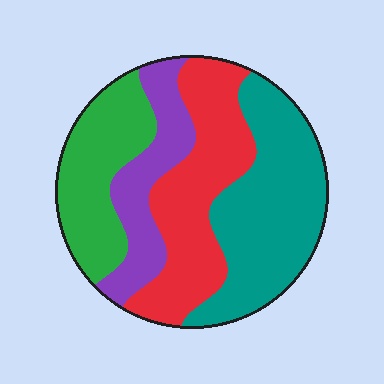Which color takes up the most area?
Teal, at roughly 35%.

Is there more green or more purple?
Green.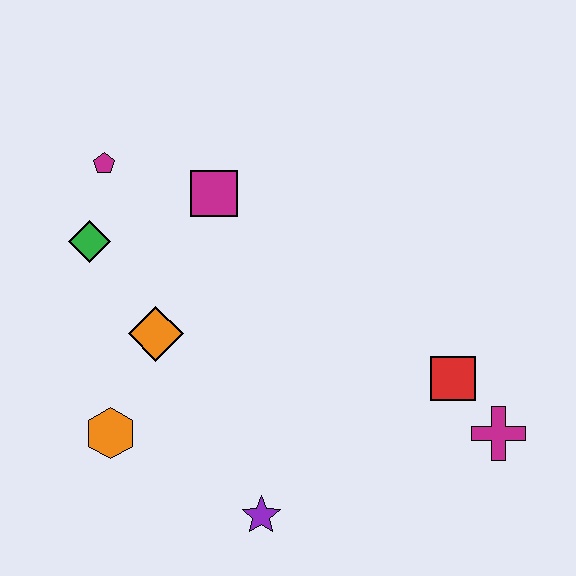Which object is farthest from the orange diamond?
The magenta cross is farthest from the orange diamond.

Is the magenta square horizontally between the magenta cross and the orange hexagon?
Yes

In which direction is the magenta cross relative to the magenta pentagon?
The magenta cross is to the right of the magenta pentagon.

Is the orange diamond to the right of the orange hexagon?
Yes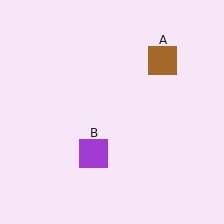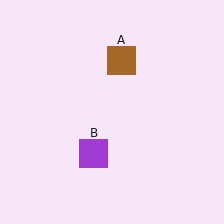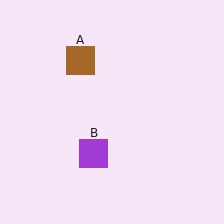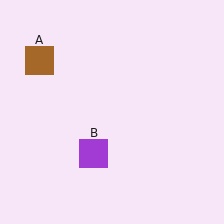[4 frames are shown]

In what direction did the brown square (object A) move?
The brown square (object A) moved left.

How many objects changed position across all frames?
1 object changed position: brown square (object A).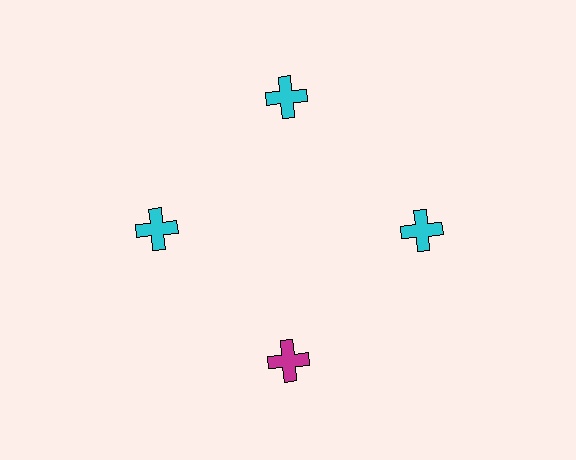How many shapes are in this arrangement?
There are 4 shapes arranged in a ring pattern.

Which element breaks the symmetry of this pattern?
The magenta cross at roughly the 6 o'clock position breaks the symmetry. All other shapes are cyan crosses.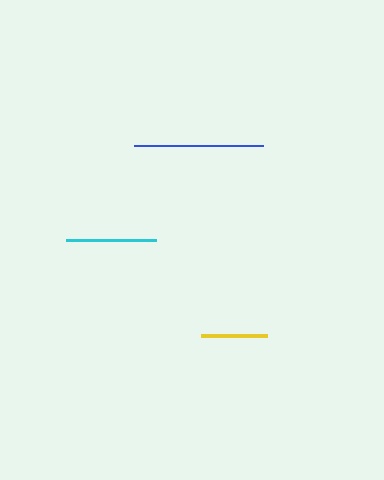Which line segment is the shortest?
The yellow line is the shortest at approximately 66 pixels.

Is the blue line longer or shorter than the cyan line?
The blue line is longer than the cyan line.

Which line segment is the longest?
The blue line is the longest at approximately 130 pixels.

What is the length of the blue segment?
The blue segment is approximately 130 pixels long.